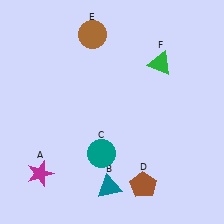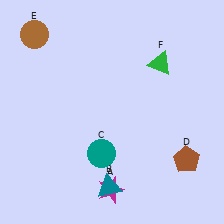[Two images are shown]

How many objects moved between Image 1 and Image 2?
3 objects moved between the two images.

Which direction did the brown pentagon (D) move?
The brown pentagon (D) moved right.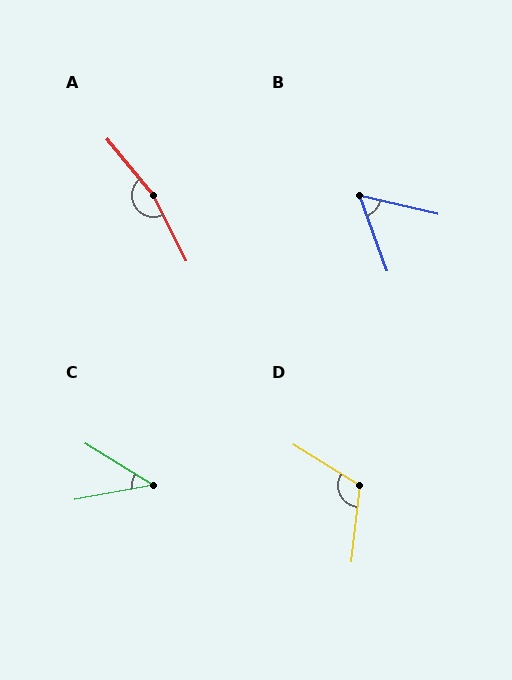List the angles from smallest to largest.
C (42°), B (57°), D (115°), A (167°).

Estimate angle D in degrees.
Approximately 115 degrees.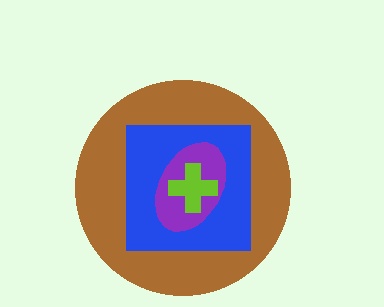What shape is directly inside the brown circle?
The blue square.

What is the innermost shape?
The lime cross.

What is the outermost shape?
The brown circle.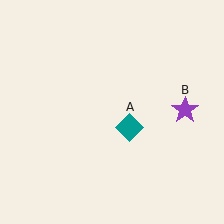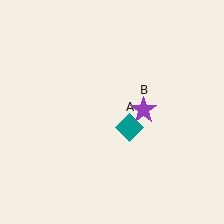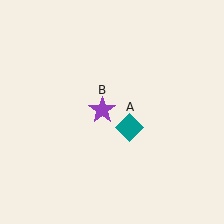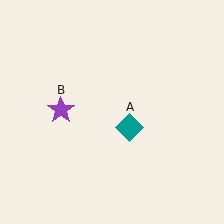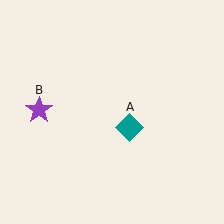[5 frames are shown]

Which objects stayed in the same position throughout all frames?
Teal diamond (object A) remained stationary.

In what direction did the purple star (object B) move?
The purple star (object B) moved left.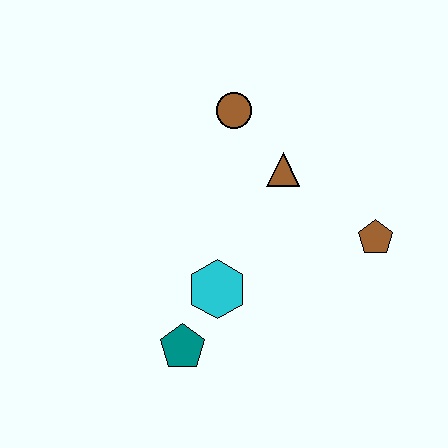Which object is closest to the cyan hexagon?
The teal pentagon is closest to the cyan hexagon.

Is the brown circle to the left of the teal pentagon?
No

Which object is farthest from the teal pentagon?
The brown circle is farthest from the teal pentagon.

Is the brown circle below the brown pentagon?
No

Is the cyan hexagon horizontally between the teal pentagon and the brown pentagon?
Yes